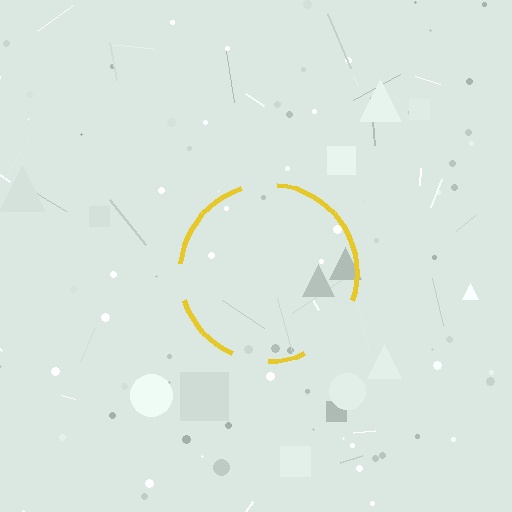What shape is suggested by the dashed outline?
The dashed outline suggests a circle.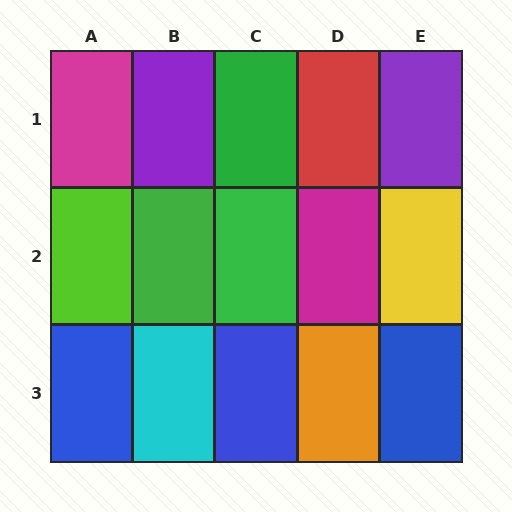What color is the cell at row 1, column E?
Purple.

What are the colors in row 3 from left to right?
Blue, cyan, blue, orange, blue.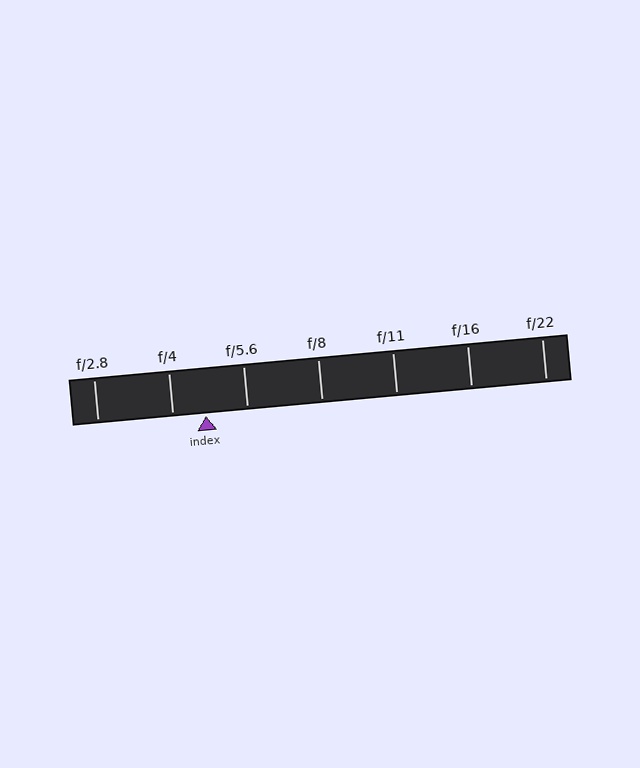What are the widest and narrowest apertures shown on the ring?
The widest aperture shown is f/2.8 and the narrowest is f/22.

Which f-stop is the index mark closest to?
The index mark is closest to f/4.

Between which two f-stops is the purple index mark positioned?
The index mark is between f/4 and f/5.6.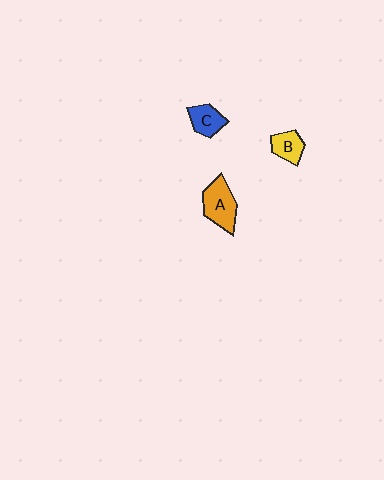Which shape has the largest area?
Shape A (orange).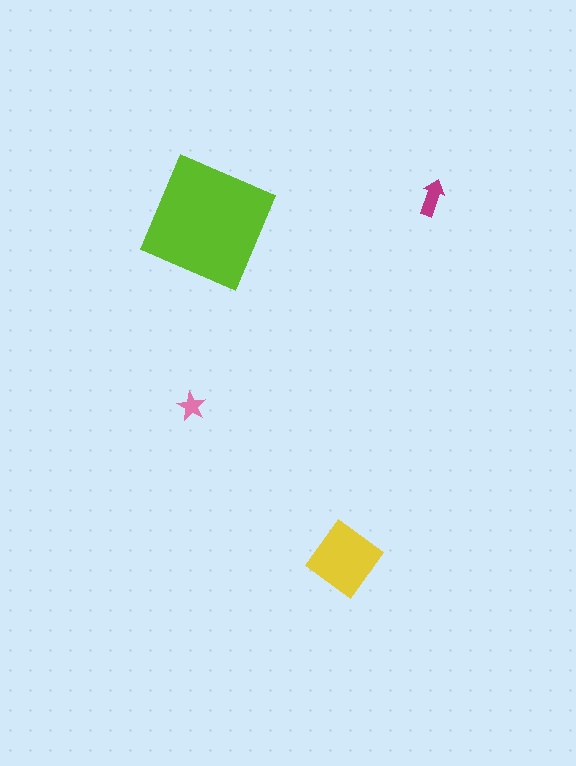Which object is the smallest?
The pink star.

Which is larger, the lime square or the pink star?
The lime square.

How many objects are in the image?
There are 4 objects in the image.